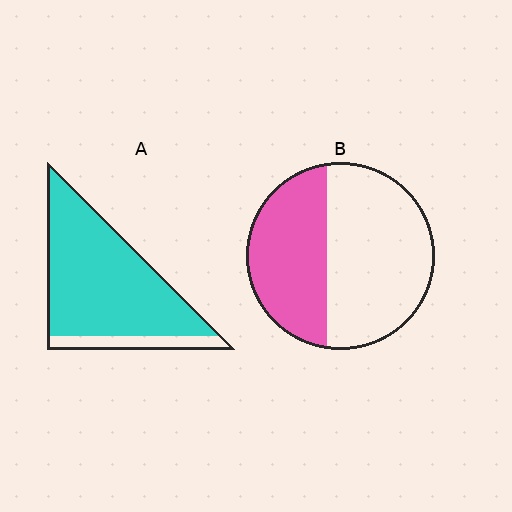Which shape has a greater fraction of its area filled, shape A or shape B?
Shape A.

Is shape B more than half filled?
No.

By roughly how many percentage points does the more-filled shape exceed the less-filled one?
By roughly 45 percentage points (A over B).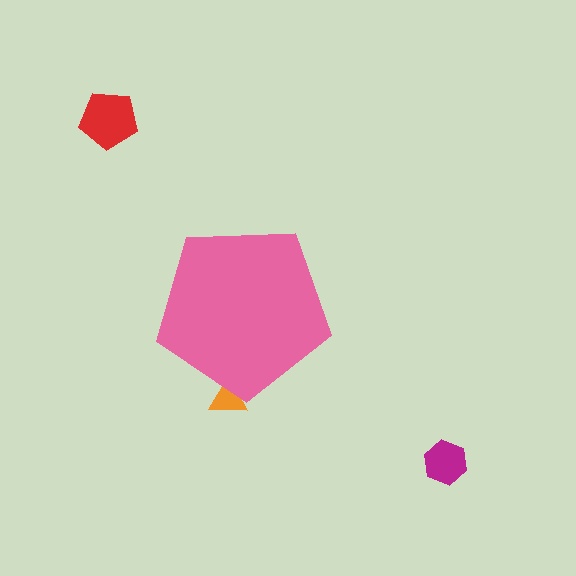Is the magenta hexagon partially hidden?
No, the magenta hexagon is fully visible.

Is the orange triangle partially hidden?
Yes, the orange triangle is partially hidden behind the pink pentagon.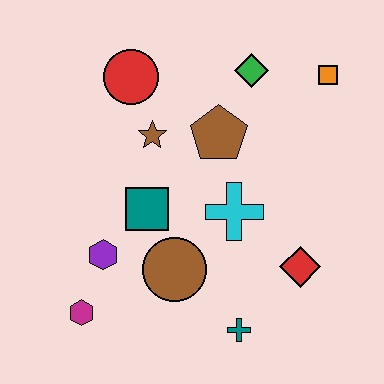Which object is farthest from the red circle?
The teal cross is farthest from the red circle.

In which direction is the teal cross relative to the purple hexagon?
The teal cross is to the right of the purple hexagon.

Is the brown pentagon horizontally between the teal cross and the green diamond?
No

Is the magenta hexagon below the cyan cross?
Yes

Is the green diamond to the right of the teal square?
Yes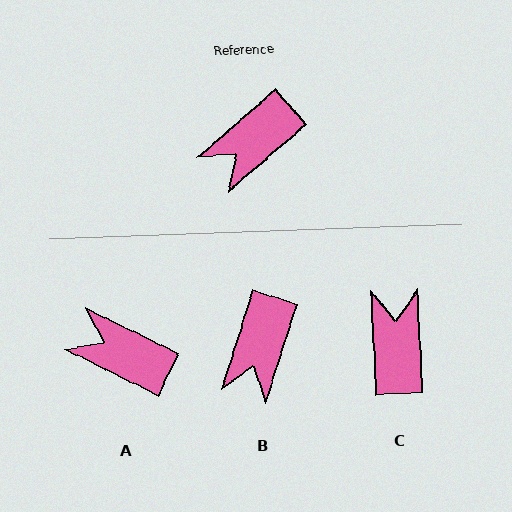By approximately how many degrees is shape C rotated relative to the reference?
Approximately 128 degrees clockwise.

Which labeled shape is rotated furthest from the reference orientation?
C, about 128 degrees away.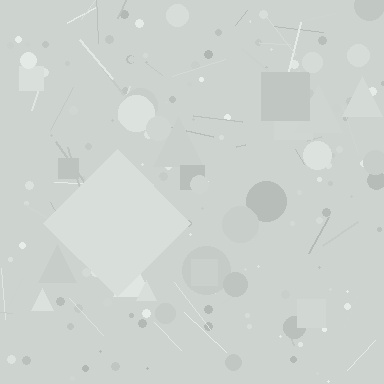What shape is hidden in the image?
A diamond is hidden in the image.